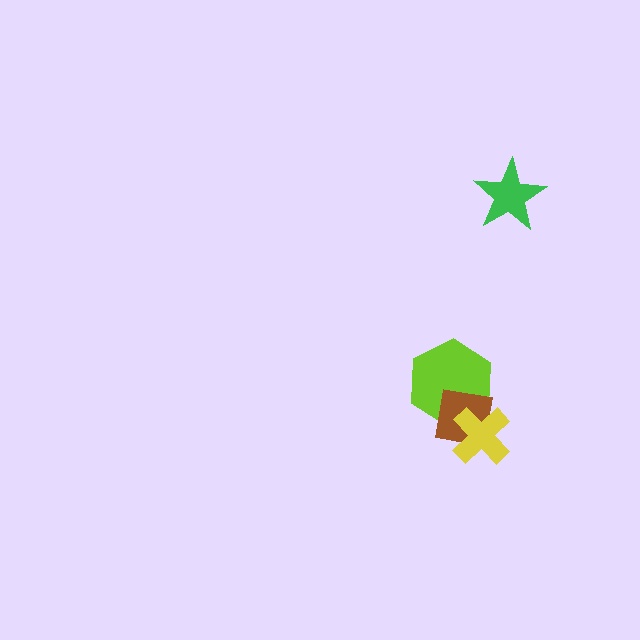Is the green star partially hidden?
No, no other shape covers it.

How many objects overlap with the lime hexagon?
2 objects overlap with the lime hexagon.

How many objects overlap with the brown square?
2 objects overlap with the brown square.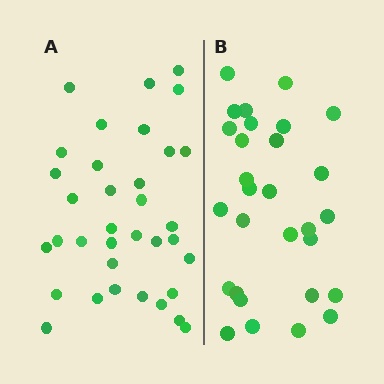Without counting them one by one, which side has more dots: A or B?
Region A (the left region) has more dots.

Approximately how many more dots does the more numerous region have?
Region A has about 6 more dots than region B.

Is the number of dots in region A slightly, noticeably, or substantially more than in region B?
Region A has only slightly more — the two regions are fairly close. The ratio is roughly 1.2 to 1.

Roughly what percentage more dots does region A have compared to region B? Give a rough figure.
About 20% more.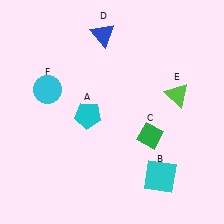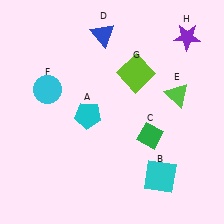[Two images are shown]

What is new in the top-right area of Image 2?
A lime square (G) was added in the top-right area of Image 2.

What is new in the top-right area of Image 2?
A purple star (H) was added in the top-right area of Image 2.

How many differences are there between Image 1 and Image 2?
There are 2 differences between the two images.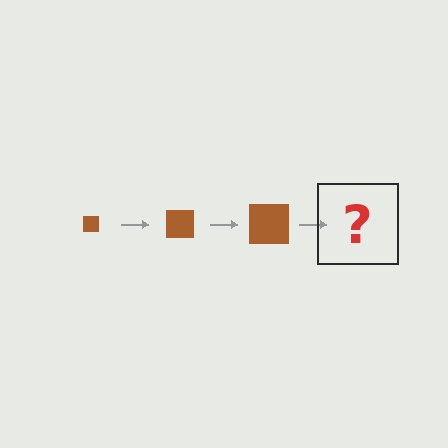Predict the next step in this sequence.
The next step is a brown square, larger than the previous one.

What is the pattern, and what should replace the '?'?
The pattern is that the square gets progressively larger each step. The '?' should be a brown square, larger than the previous one.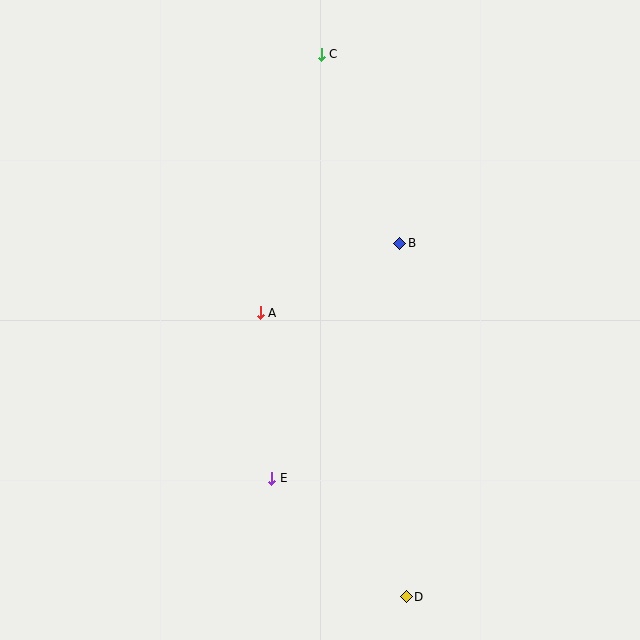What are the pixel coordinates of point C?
Point C is at (321, 54).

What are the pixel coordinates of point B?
Point B is at (400, 243).